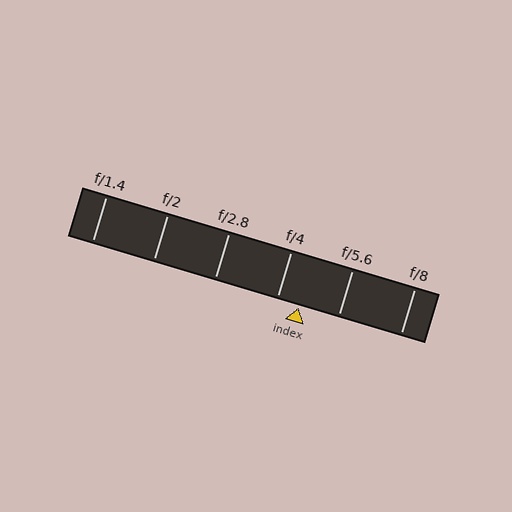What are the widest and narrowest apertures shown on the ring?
The widest aperture shown is f/1.4 and the narrowest is f/8.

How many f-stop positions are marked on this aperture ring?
There are 6 f-stop positions marked.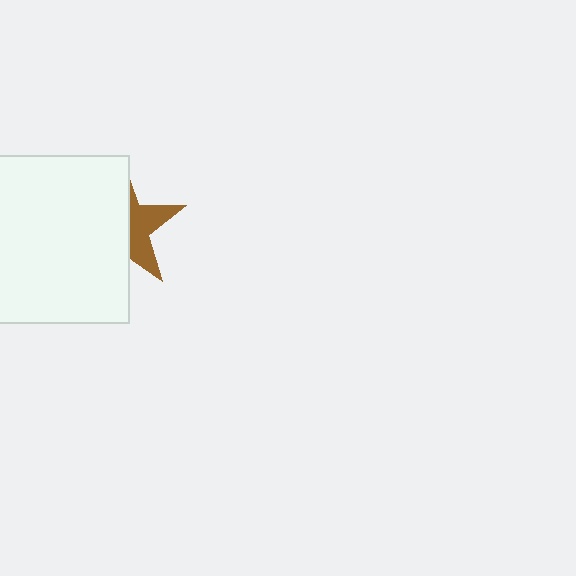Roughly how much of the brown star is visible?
A small part of it is visible (roughly 39%).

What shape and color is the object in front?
The object in front is a white square.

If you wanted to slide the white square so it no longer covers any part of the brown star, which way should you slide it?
Slide it left — that is the most direct way to separate the two shapes.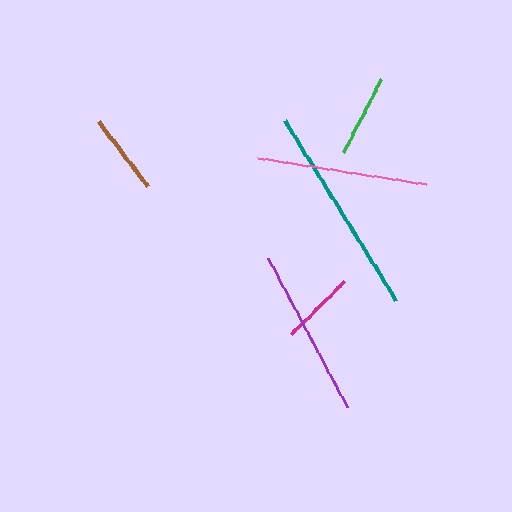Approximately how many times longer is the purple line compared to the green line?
The purple line is approximately 2.1 times the length of the green line.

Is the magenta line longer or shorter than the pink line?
The pink line is longer than the magenta line.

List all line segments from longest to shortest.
From longest to shortest: teal, pink, purple, green, brown, magenta.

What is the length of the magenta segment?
The magenta segment is approximately 76 pixels long.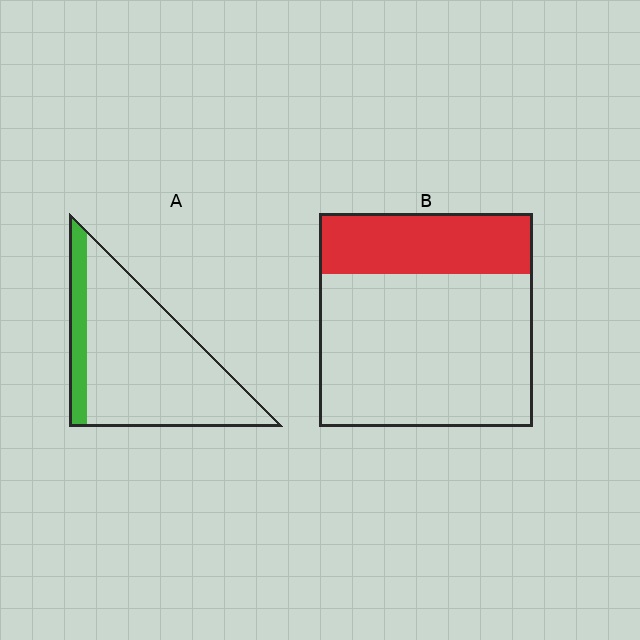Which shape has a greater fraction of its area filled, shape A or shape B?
Shape B.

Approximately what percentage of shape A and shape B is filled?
A is approximately 15% and B is approximately 30%.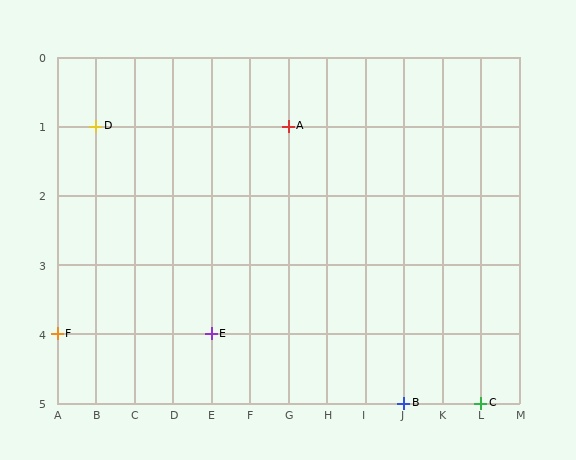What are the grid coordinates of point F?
Point F is at grid coordinates (A, 4).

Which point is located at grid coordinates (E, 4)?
Point E is at (E, 4).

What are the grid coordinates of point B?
Point B is at grid coordinates (J, 5).